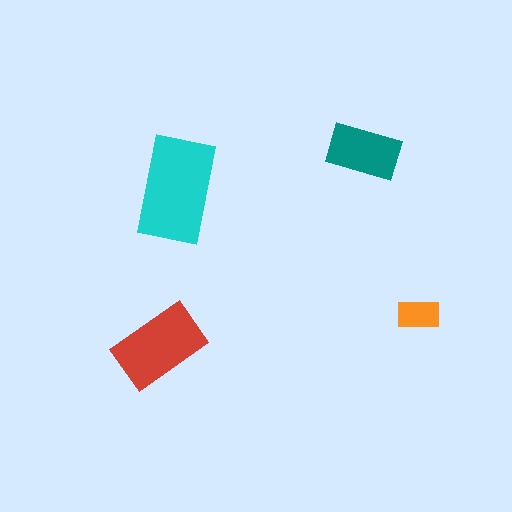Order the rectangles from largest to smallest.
the cyan one, the red one, the teal one, the orange one.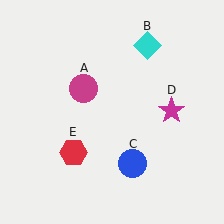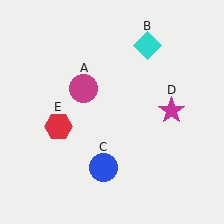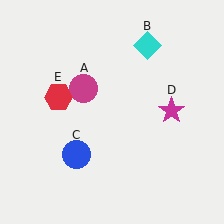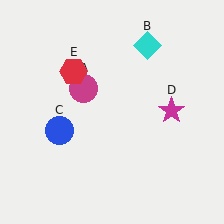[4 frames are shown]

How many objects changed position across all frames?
2 objects changed position: blue circle (object C), red hexagon (object E).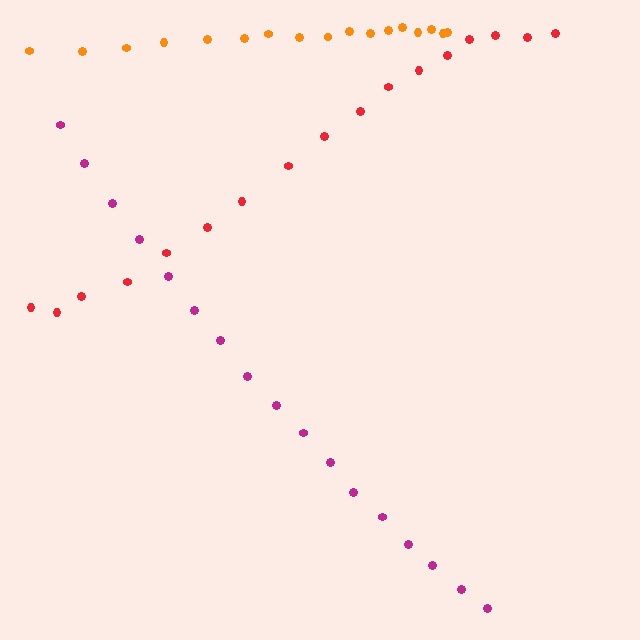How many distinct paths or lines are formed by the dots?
There are 3 distinct paths.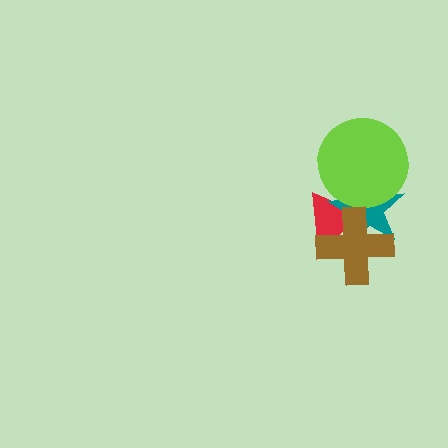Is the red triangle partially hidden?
Yes, it is partially covered by another shape.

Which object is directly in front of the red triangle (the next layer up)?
The teal star is directly in front of the red triangle.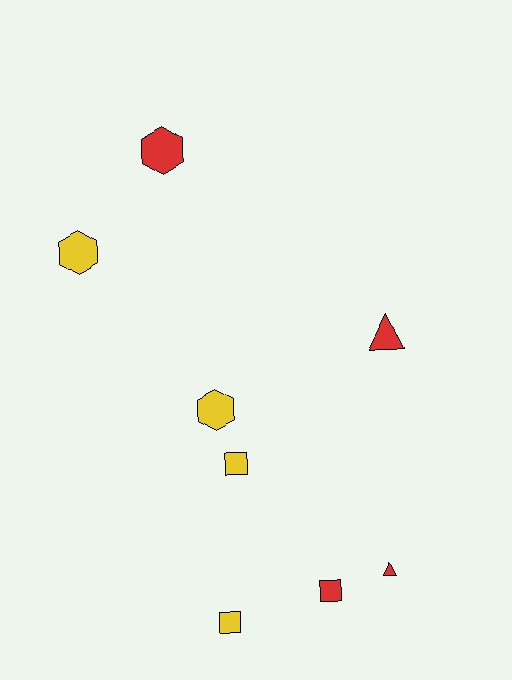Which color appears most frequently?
Red, with 4 objects.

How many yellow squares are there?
There are 2 yellow squares.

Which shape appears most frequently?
Square, with 3 objects.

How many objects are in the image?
There are 8 objects.